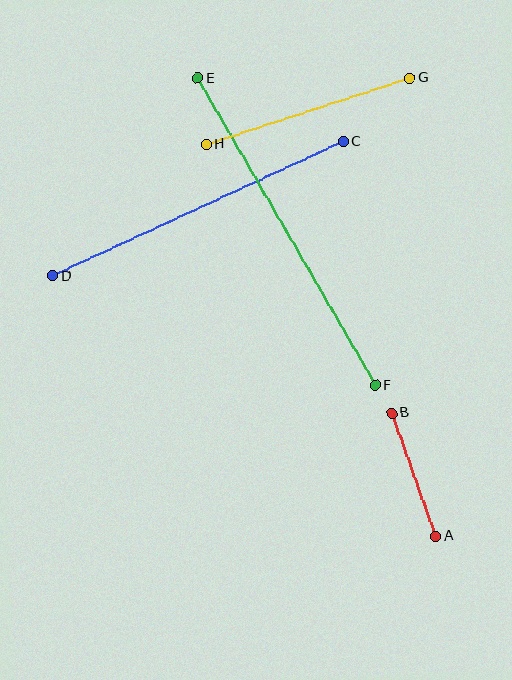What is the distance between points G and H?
The distance is approximately 214 pixels.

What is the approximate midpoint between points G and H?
The midpoint is at approximately (308, 111) pixels.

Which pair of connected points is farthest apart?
Points E and F are farthest apart.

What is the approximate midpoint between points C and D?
The midpoint is at approximately (198, 209) pixels.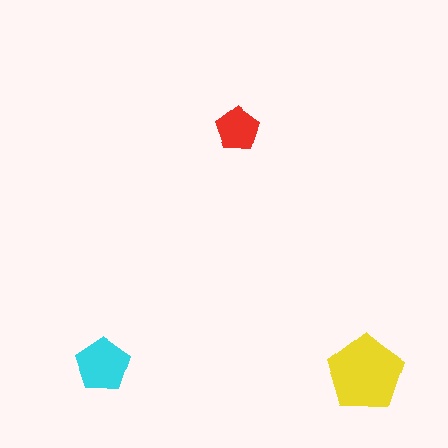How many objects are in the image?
There are 3 objects in the image.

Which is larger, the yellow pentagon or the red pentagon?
The yellow one.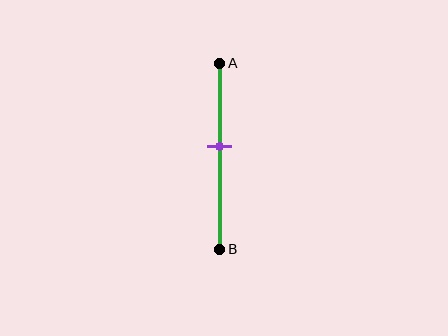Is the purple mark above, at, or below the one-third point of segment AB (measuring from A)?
The purple mark is below the one-third point of segment AB.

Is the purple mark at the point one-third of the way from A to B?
No, the mark is at about 45% from A, not at the 33% one-third point.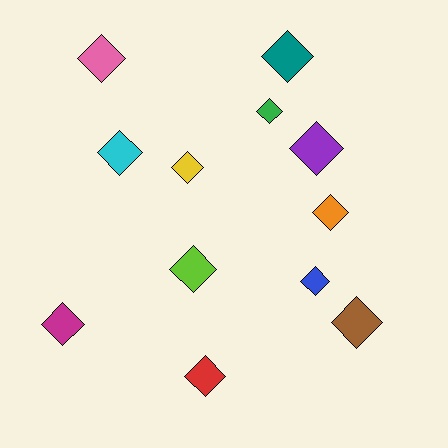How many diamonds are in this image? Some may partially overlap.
There are 12 diamonds.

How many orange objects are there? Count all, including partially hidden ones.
There is 1 orange object.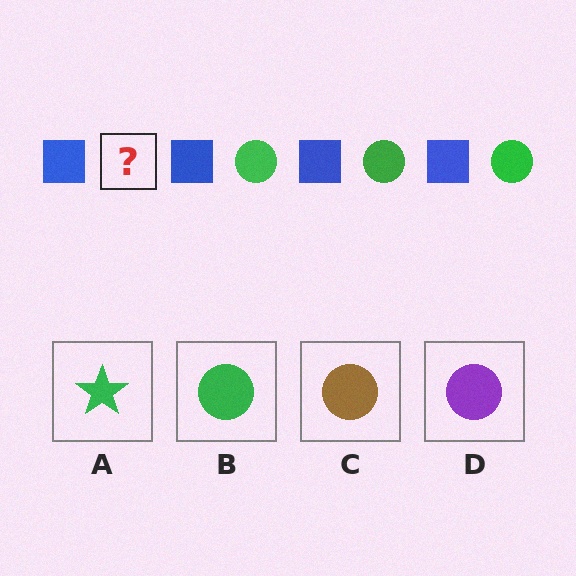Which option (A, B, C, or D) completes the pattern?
B.